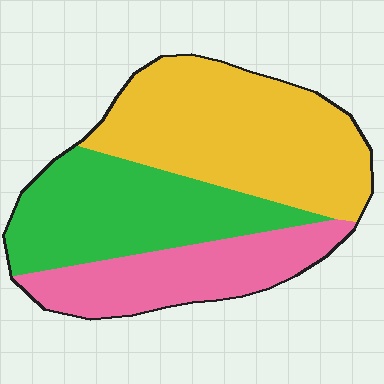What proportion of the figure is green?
Green takes up between a quarter and a half of the figure.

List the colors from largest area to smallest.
From largest to smallest: yellow, green, pink.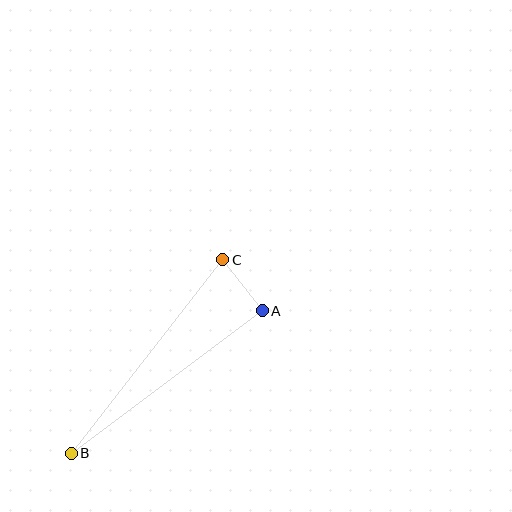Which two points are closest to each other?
Points A and C are closest to each other.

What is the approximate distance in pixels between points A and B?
The distance between A and B is approximately 238 pixels.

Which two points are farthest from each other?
Points B and C are farthest from each other.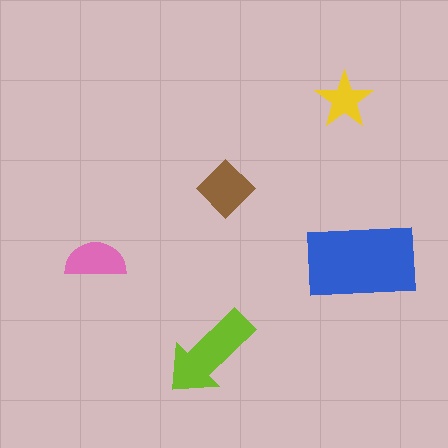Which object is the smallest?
The yellow star.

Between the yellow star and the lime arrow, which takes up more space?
The lime arrow.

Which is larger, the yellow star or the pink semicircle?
The pink semicircle.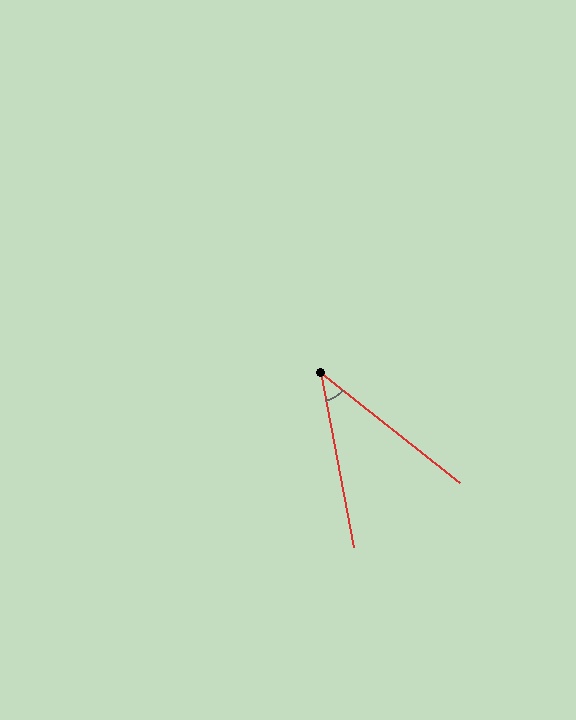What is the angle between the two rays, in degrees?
Approximately 41 degrees.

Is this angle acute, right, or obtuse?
It is acute.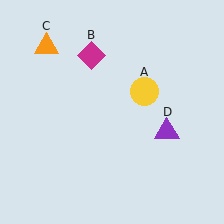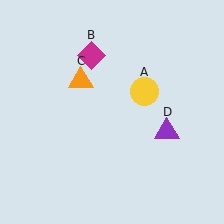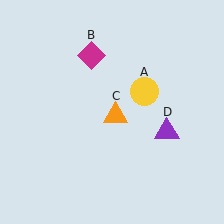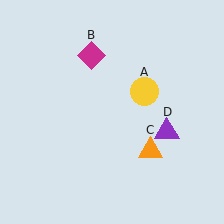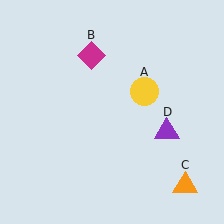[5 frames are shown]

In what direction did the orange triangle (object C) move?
The orange triangle (object C) moved down and to the right.